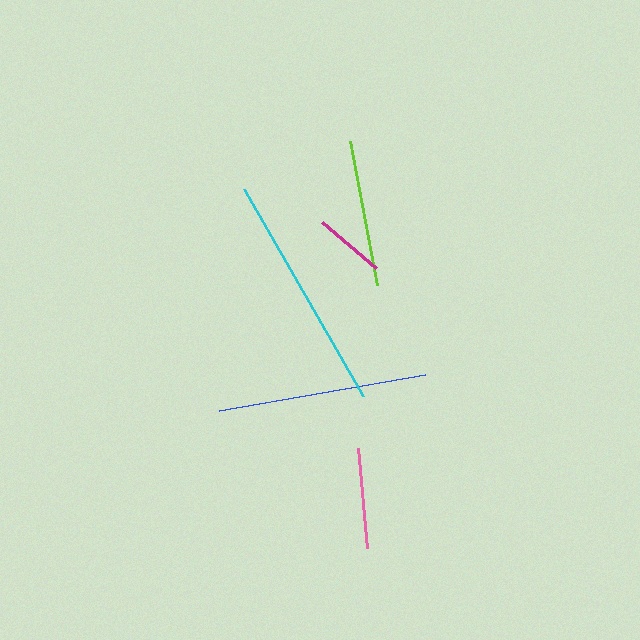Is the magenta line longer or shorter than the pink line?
The pink line is longer than the magenta line.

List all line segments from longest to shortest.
From longest to shortest: cyan, blue, lime, pink, magenta.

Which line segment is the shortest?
The magenta line is the shortest at approximately 71 pixels.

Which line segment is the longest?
The cyan line is the longest at approximately 239 pixels.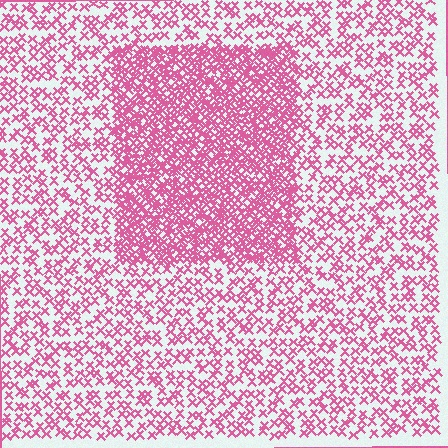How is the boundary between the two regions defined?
The boundary is defined by a change in element density (approximately 2.3x ratio). All elements are the same color, size, and shape.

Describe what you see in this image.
The image contains small pink elements arranged at two different densities. A rectangle-shaped region is visible where the elements are more densely packed than the surrounding area.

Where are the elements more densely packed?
The elements are more densely packed inside the rectangle boundary.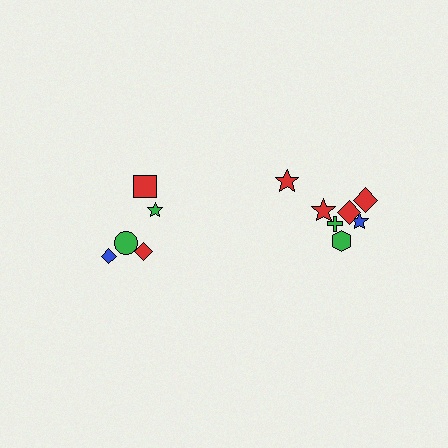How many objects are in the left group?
There are 5 objects.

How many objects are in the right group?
There are 7 objects.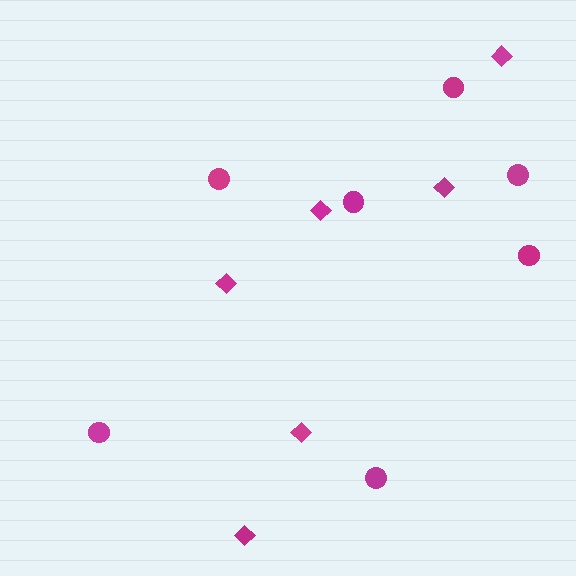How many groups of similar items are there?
There are 2 groups: one group of circles (7) and one group of diamonds (6).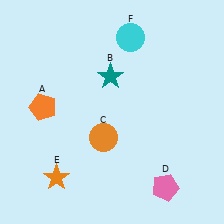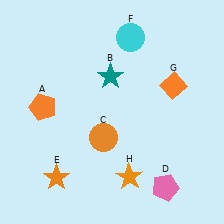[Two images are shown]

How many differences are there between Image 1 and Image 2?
There are 2 differences between the two images.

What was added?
An orange diamond (G), an orange star (H) were added in Image 2.